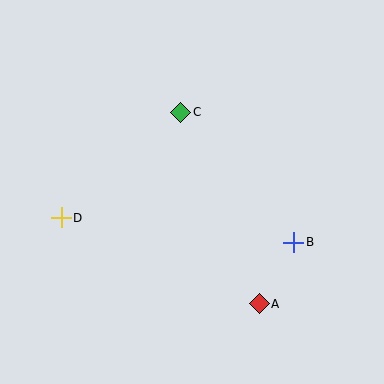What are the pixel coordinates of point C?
Point C is at (181, 112).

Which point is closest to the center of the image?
Point C at (181, 112) is closest to the center.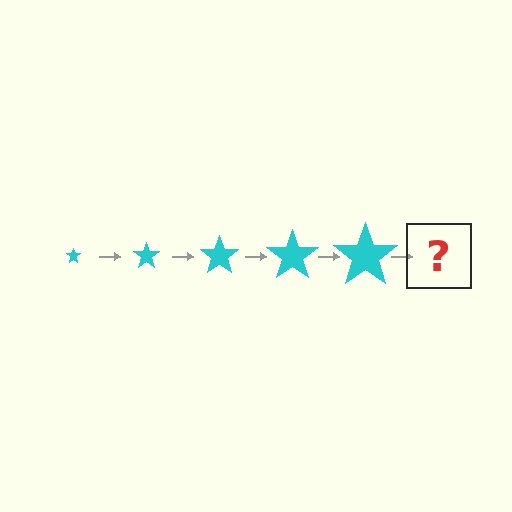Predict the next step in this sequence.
The next step is a cyan star, larger than the previous one.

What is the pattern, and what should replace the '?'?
The pattern is that the star gets progressively larger each step. The '?' should be a cyan star, larger than the previous one.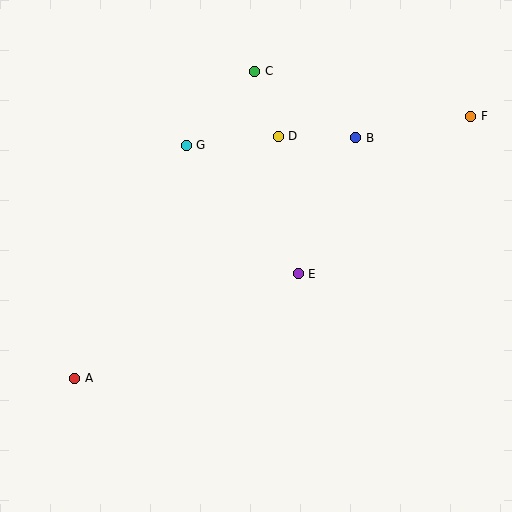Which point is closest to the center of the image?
Point E at (298, 274) is closest to the center.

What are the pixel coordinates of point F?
Point F is at (471, 116).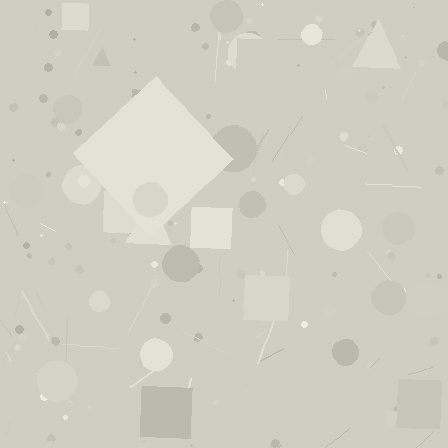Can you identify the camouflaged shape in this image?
The camouflaged shape is a diamond.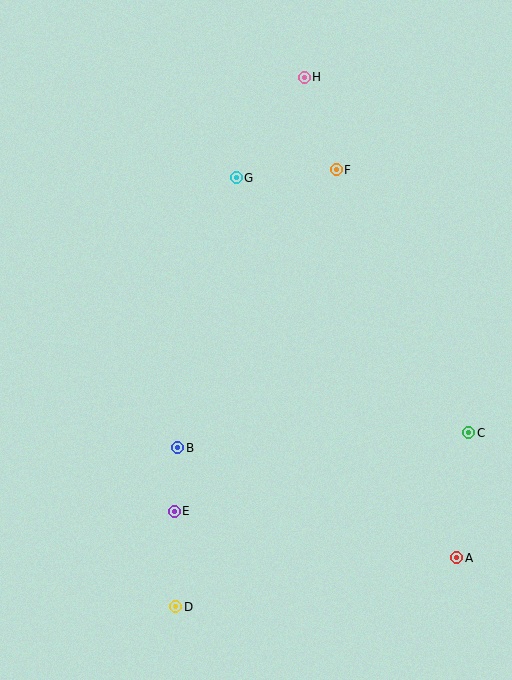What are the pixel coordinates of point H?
Point H is at (304, 77).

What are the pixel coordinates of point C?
Point C is at (468, 433).